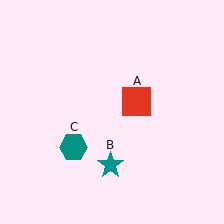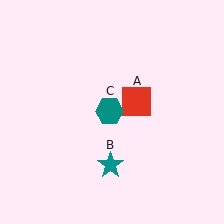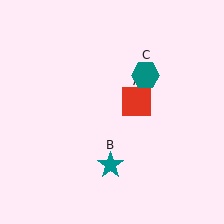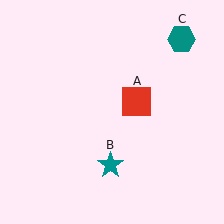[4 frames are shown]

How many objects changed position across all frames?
1 object changed position: teal hexagon (object C).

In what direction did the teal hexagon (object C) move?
The teal hexagon (object C) moved up and to the right.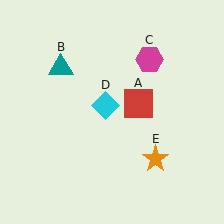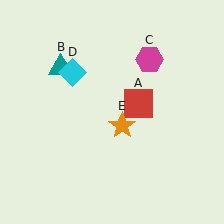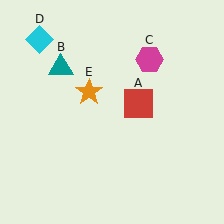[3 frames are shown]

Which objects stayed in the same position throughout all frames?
Red square (object A) and teal triangle (object B) and magenta hexagon (object C) remained stationary.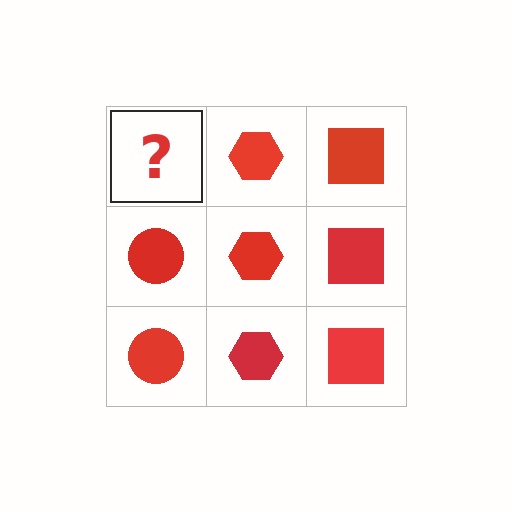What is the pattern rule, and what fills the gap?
The rule is that each column has a consistent shape. The gap should be filled with a red circle.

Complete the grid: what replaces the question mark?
The question mark should be replaced with a red circle.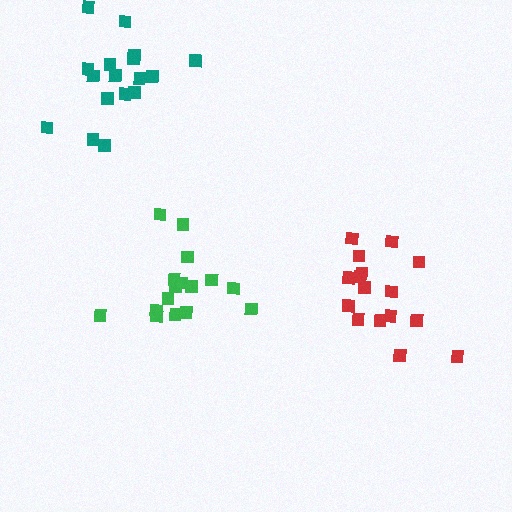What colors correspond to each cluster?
The clusters are colored: green, red, teal.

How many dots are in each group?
Group 1: 16 dots, Group 2: 16 dots, Group 3: 17 dots (49 total).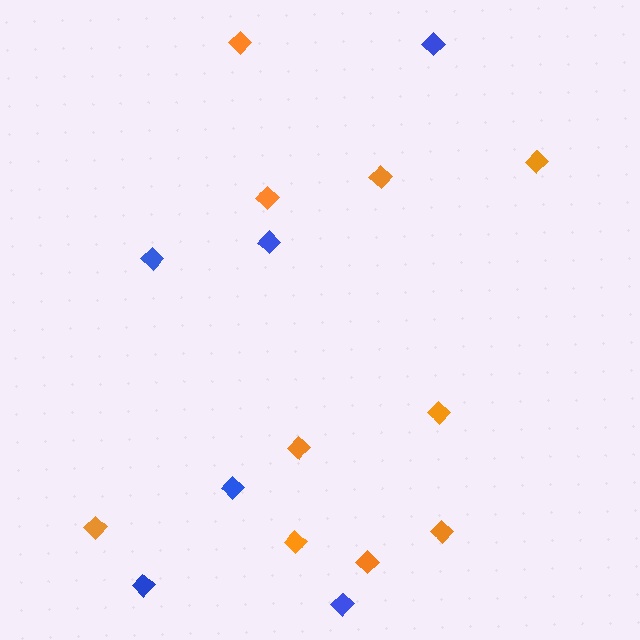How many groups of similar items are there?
There are 2 groups: one group of orange diamonds (10) and one group of blue diamonds (6).